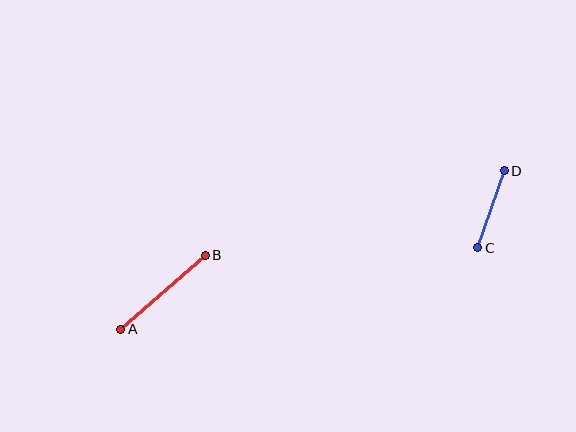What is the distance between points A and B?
The distance is approximately 112 pixels.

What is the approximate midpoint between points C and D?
The midpoint is at approximately (491, 209) pixels.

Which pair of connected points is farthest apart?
Points A and B are farthest apart.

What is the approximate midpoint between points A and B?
The midpoint is at approximately (163, 292) pixels.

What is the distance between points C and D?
The distance is approximately 81 pixels.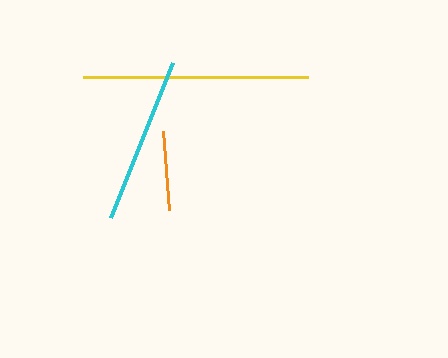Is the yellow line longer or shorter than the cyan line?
The yellow line is longer than the cyan line.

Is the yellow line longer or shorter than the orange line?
The yellow line is longer than the orange line.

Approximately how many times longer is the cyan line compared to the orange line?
The cyan line is approximately 2.1 times the length of the orange line.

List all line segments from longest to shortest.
From longest to shortest: yellow, cyan, orange.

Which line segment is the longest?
The yellow line is the longest at approximately 225 pixels.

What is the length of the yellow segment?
The yellow segment is approximately 225 pixels long.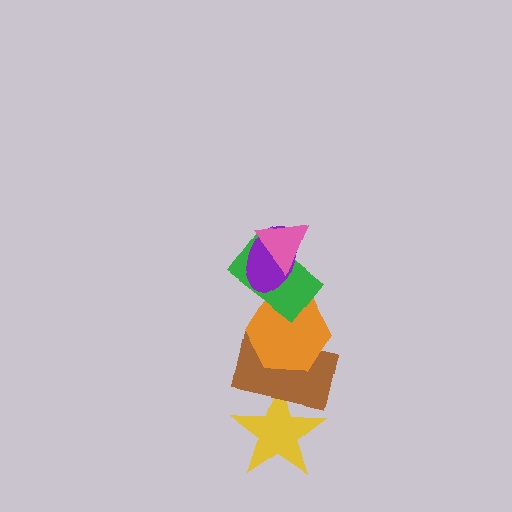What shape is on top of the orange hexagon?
The green rectangle is on top of the orange hexagon.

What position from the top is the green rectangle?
The green rectangle is 3rd from the top.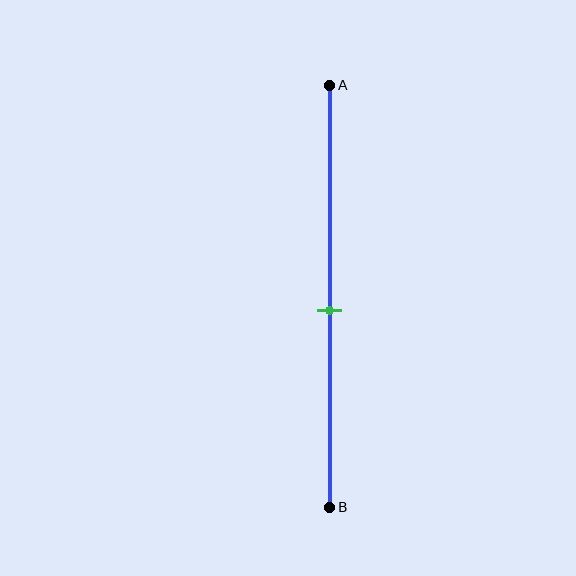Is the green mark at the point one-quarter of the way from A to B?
No, the mark is at about 55% from A, not at the 25% one-quarter point.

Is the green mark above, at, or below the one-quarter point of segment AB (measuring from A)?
The green mark is below the one-quarter point of segment AB.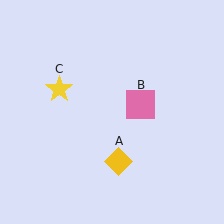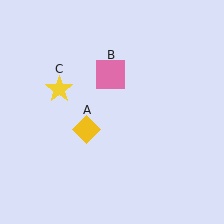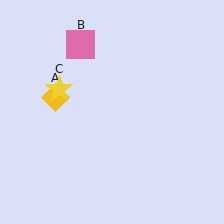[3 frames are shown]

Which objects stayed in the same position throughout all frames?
Yellow star (object C) remained stationary.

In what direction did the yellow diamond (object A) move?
The yellow diamond (object A) moved up and to the left.